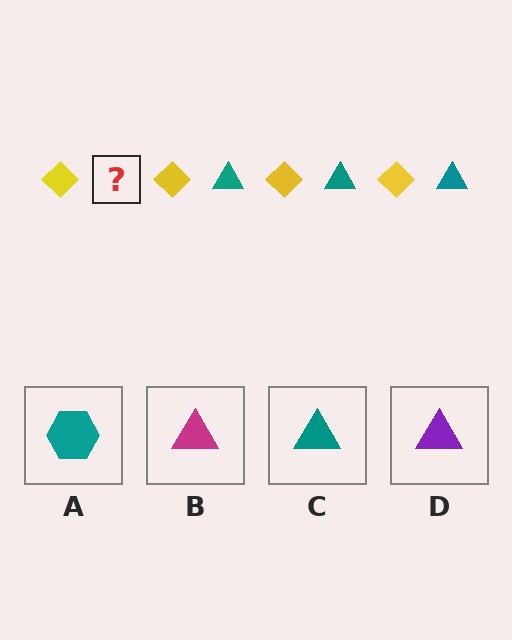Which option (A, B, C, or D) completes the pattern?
C.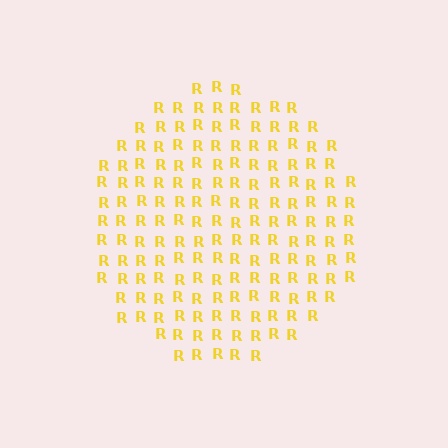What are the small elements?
The small elements are letter R's.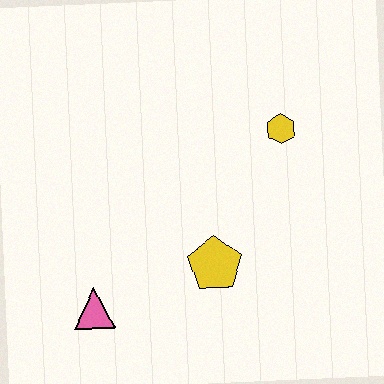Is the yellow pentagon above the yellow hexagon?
No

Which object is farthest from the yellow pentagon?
The yellow hexagon is farthest from the yellow pentagon.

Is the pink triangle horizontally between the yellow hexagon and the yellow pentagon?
No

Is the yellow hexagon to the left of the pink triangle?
No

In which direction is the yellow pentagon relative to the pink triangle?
The yellow pentagon is to the right of the pink triangle.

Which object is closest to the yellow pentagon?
The pink triangle is closest to the yellow pentagon.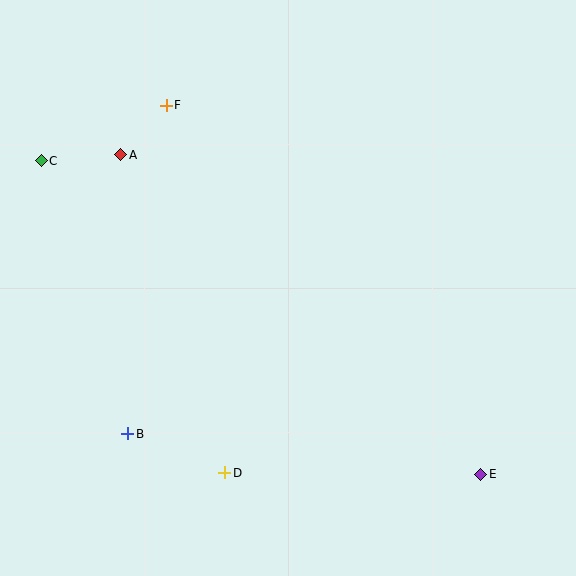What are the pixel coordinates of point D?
Point D is at (225, 473).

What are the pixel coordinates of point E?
Point E is at (481, 474).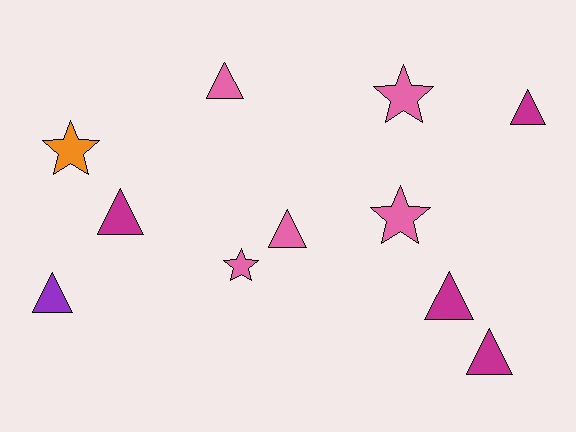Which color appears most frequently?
Pink, with 5 objects.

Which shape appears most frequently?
Triangle, with 7 objects.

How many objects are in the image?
There are 11 objects.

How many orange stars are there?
There is 1 orange star.